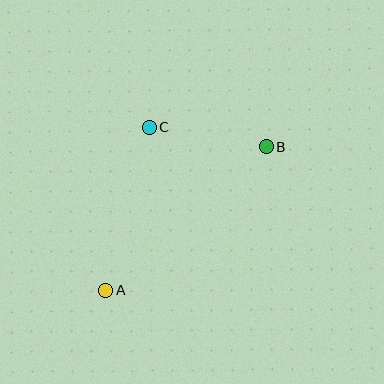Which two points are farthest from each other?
Points A and B are farthest from each other.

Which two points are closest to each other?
Points B and C are closest to each other.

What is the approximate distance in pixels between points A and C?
The distance between A and C is approximately 168 pixels.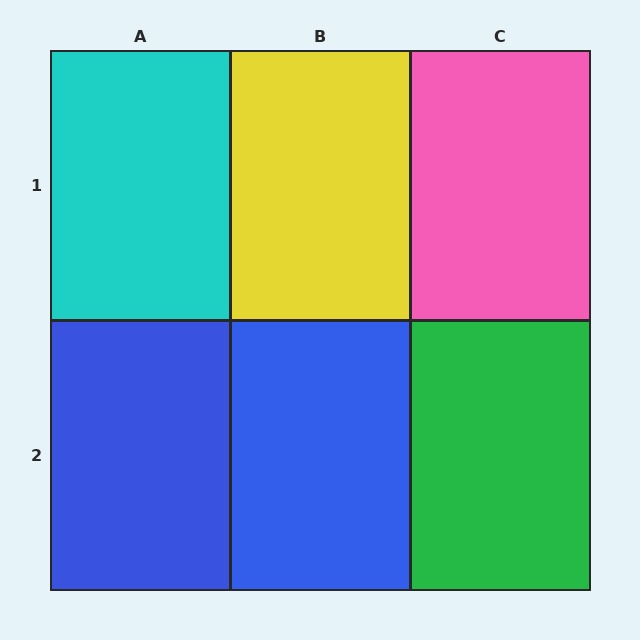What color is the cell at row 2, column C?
Green.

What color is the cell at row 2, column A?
Blue.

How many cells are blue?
2 cells are blue.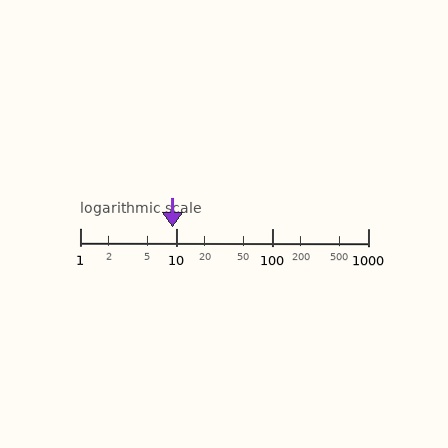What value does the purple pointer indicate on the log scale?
The pointer indicates approximately 9.2.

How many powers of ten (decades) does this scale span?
The scale spans 3 decades, from 1 to 1000.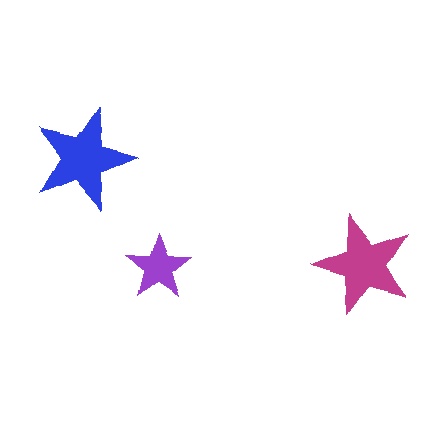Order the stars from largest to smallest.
the blue one, the magenta one, the purple one.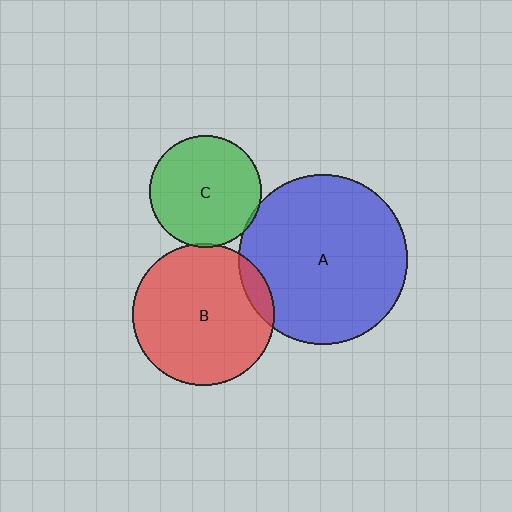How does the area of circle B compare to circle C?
Approximately 1.6 times.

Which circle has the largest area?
Circle A (blue).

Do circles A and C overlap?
Yes.